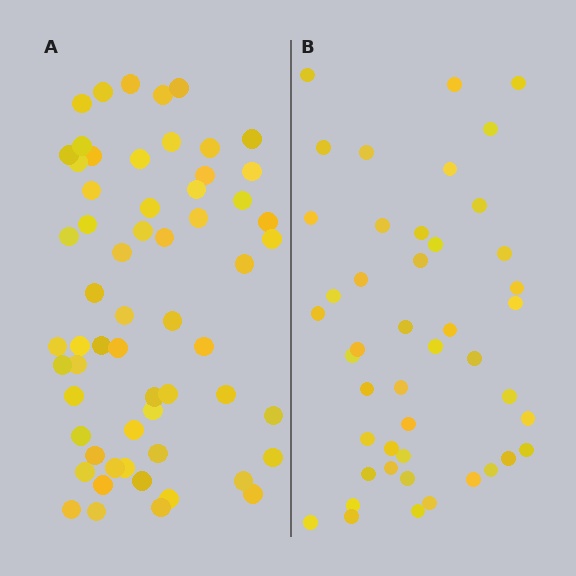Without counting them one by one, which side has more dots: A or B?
Region A (the left region) has more dots.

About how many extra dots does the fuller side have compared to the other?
Region A has approximately 15 more dots than region B.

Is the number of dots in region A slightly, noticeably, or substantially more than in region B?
Region A has noticeably more, but not dramatically so. The ratio is roughly 1.3 to 1.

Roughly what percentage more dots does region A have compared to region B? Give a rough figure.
About 35% more.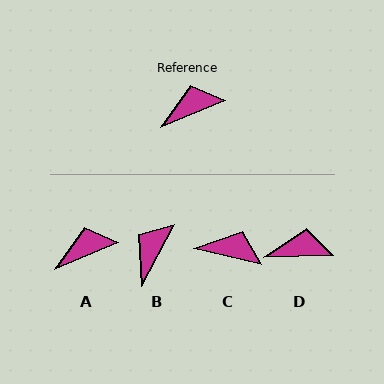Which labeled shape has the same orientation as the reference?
A.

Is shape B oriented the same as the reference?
No, it is off by about 39 degrees.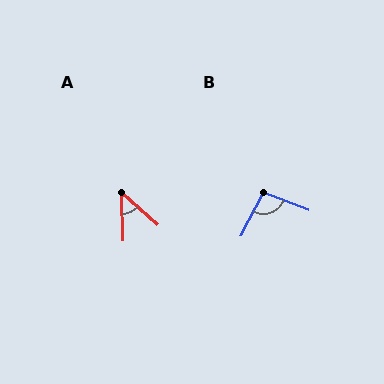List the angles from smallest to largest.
A (46°), B (96°).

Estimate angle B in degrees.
Approximately 96 degrees.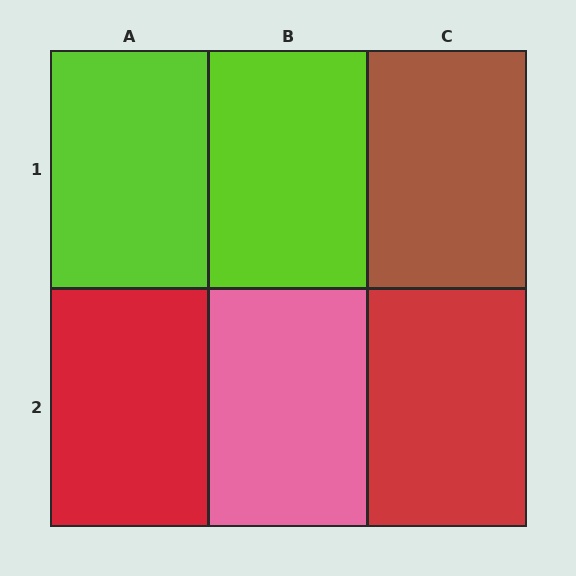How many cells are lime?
2 cells are lime.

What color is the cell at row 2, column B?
Pink.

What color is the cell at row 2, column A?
Red.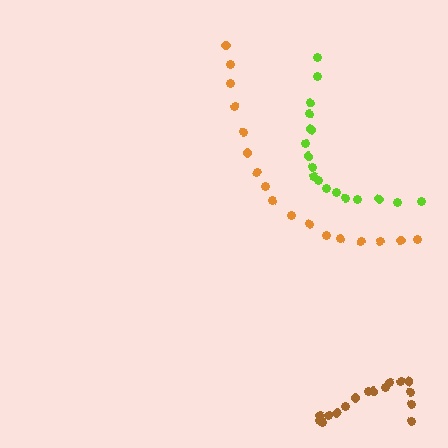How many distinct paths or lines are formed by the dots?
There are 3 distinct paths.